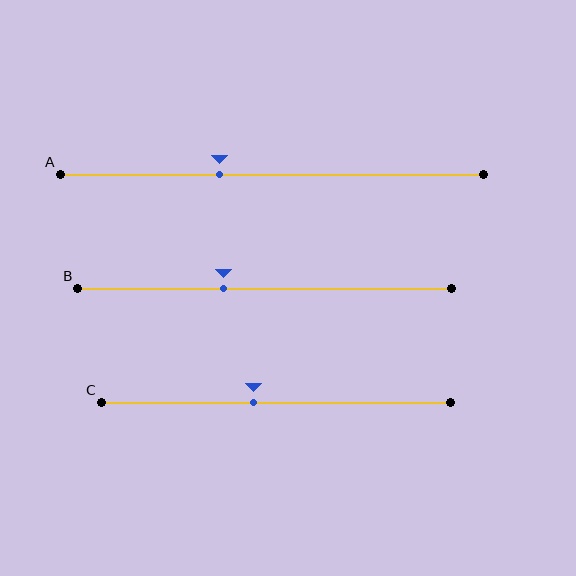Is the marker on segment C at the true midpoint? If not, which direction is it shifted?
No, the marker on segment C is shifted to the left by about 6% of the segment length.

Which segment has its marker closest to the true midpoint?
Segment C has its marker closest to the true midpoint.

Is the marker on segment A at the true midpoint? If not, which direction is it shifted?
No, the marker on segment A is shifted to the left by about 12% of the segment length.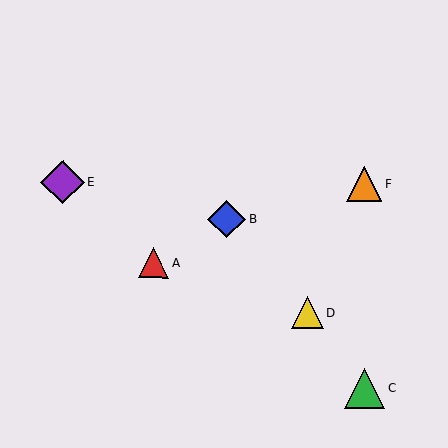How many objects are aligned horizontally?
2 objects (E, F) are aligned horizontally.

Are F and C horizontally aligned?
No, F is at y≈184 and C is at y≈388.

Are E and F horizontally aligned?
Yes, both are at y≈182.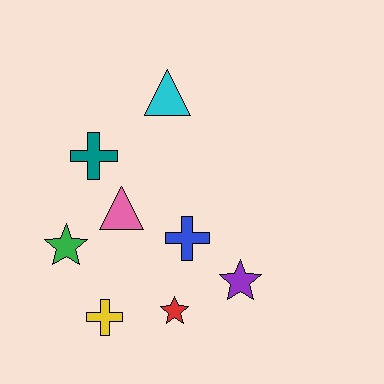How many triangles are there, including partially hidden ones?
There are 2 triangles.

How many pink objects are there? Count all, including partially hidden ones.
There is 1 pink object.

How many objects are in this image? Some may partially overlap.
There are 8 objects.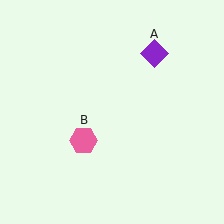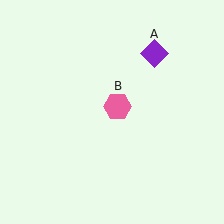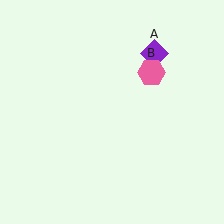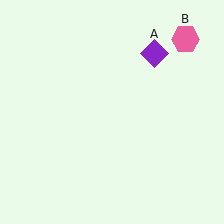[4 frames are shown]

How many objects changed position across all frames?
1 object changed position: pink hexagon (object B).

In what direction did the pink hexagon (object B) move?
The pink hexagon (object B) moved up and to the right.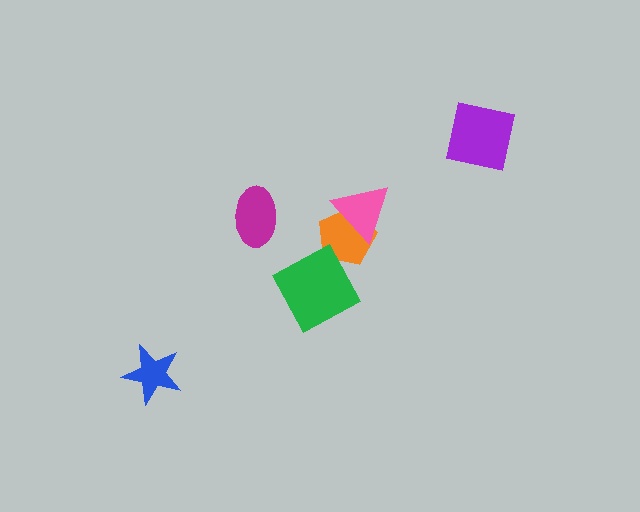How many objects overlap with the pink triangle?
1 object overlaps with the pink triangle.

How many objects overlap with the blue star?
0 objects overlap with the blue star.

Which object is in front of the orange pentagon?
The pink triangle is in front of the orange pentagon.